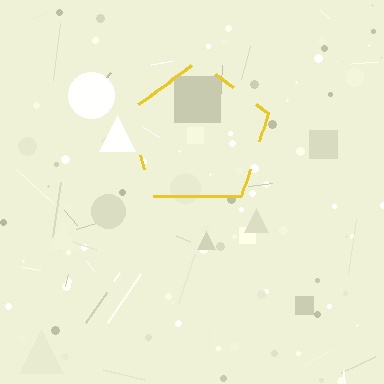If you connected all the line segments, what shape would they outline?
They would outline a pentagon.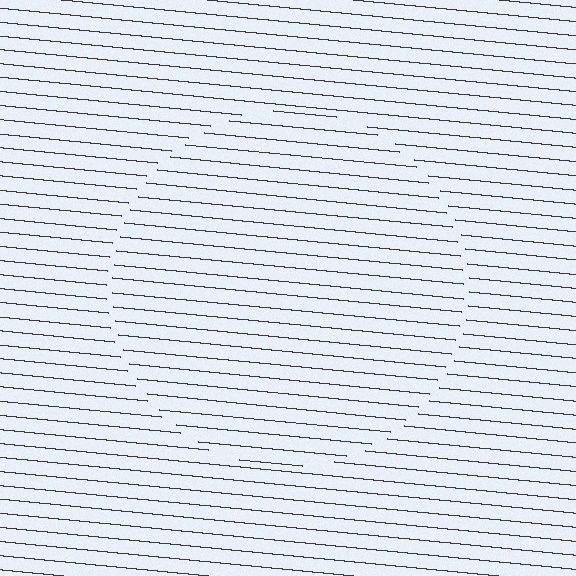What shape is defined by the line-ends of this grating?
An illusory circle. The interior of the shape contains the same grating, shifted by half a period — the contour is defined by the phase discontinuity where line-ends from the inner and outer gratings abut.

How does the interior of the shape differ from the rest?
The interior of the shape contains the same grating, shifted by half a period — the contour is defined by the phase discontinuity where line-ends from the inner and outer gratings abut.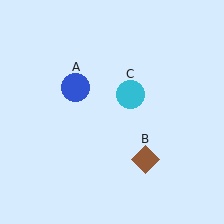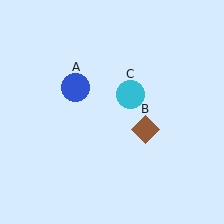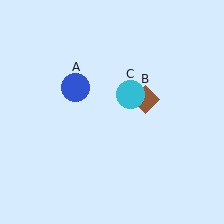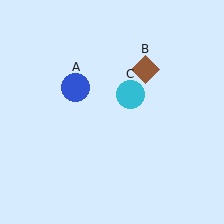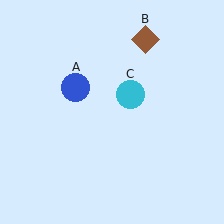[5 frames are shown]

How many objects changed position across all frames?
1 object changed position: brown diamond (object B).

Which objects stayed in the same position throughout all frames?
Blue circle (object A) and cyan circle (object C) remained stationary.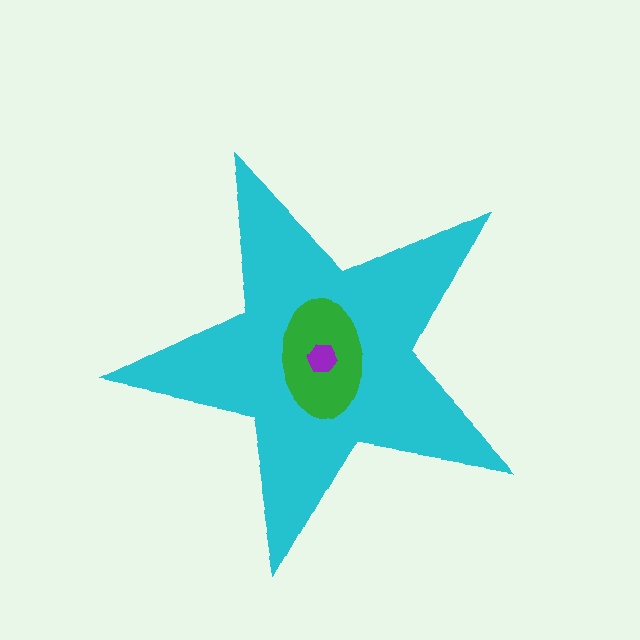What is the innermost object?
The purple hexagon.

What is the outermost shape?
The cyan star.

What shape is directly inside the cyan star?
The green ellipse.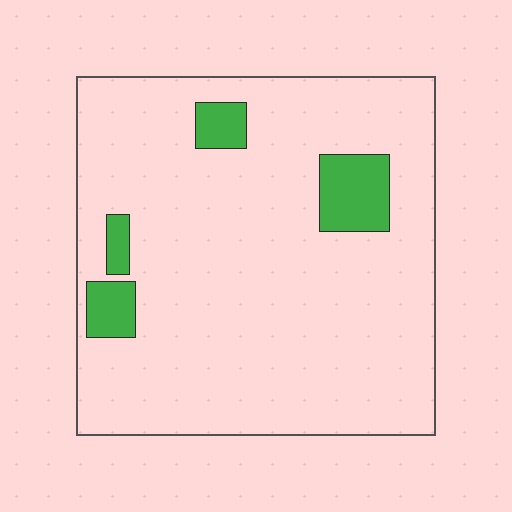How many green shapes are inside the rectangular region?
4.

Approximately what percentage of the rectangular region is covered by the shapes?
Approximately 10%.